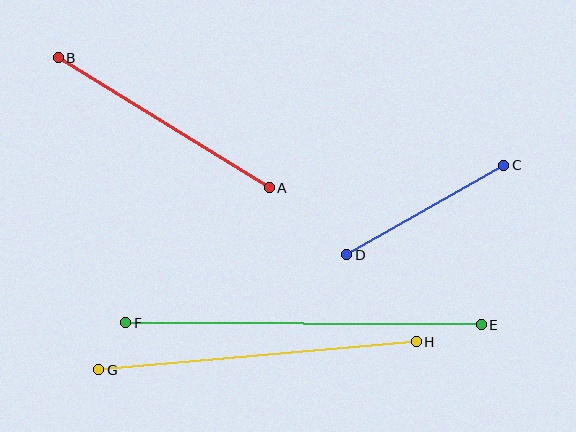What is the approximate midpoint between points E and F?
The midpoint is at approximately (303, 324) pixels.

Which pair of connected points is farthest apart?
Points E and F are farthest apart.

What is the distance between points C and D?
The distance is approximately 181 pixels.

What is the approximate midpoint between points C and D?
The midpoint is at approximately (425, 210) pixels.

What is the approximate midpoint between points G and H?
The midpoint is at approximately (257, 356) pixels.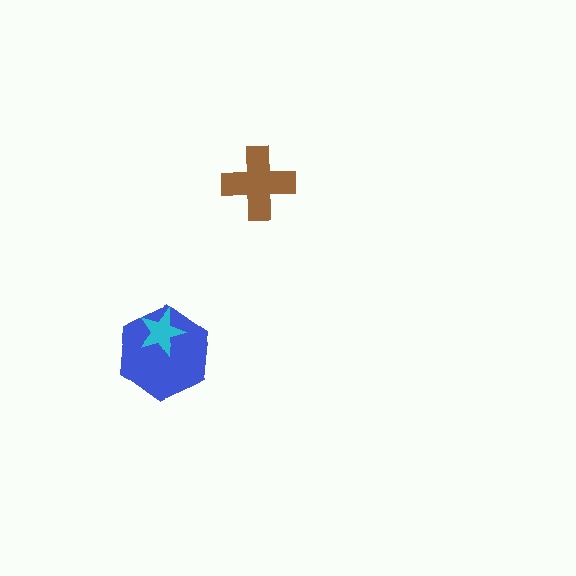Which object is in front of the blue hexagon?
The cyan star is in front of the blue hexagon.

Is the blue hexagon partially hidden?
Yes, it is partially covered by another shape.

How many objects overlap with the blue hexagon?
1 object overlaps with the blue hexagon.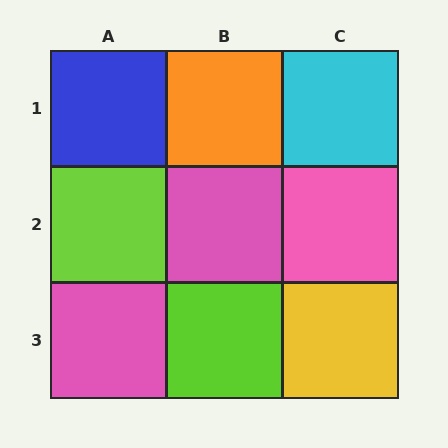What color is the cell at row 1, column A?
Blue.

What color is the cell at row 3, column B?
Lime.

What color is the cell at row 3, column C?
Yellow.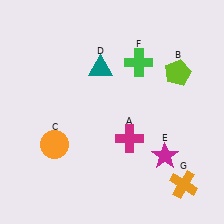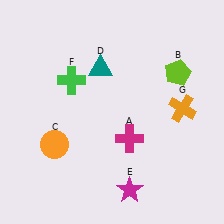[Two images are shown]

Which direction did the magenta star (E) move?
The magenta star (E) moved left.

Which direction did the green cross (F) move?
The green cross (F) moved left.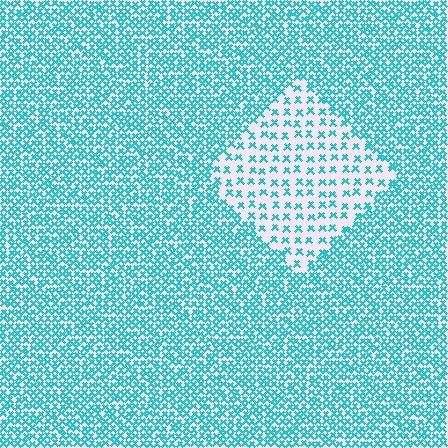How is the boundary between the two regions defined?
The boundary is defined by a change in element density (approximately 2.5x ratio). All elements are the same color, size, and shape.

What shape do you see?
I see a diamond.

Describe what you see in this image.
The image contains small cyan elements arranged at two different densities. A diamond-shaped region is visible where the elements are less densely packed than the surrounding area.